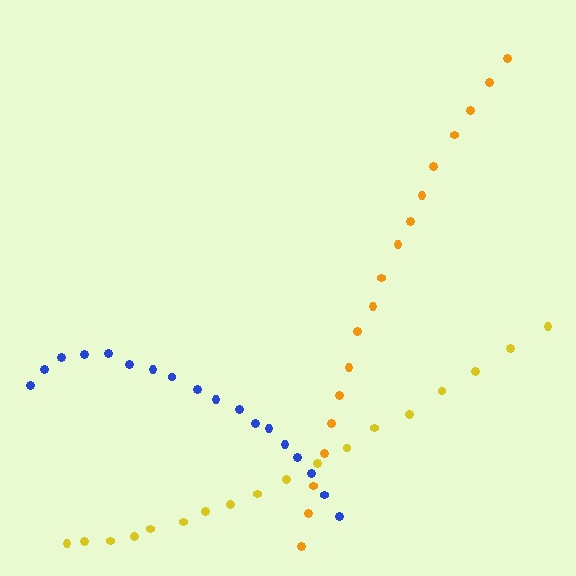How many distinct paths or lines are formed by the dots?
There are 3 distinct paths.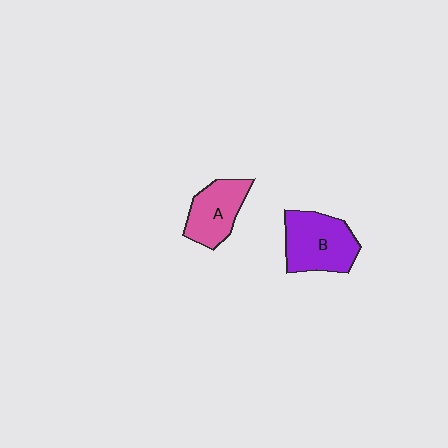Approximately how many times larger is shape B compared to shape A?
Approximately 1.3 times.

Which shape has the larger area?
Shape B (purple).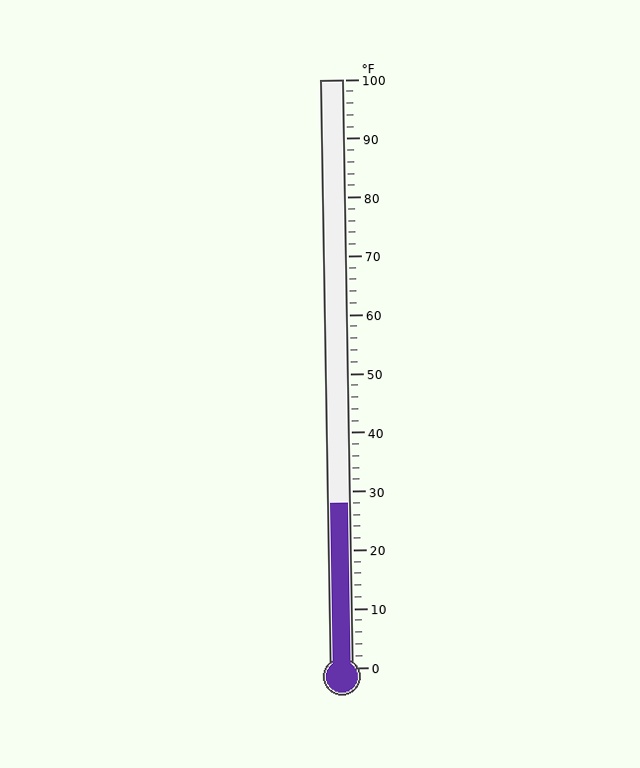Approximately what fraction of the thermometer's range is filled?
The thermometer is filled to approximately 30% of its range.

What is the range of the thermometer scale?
The thermometer scale ranges from 0°F to 100°F.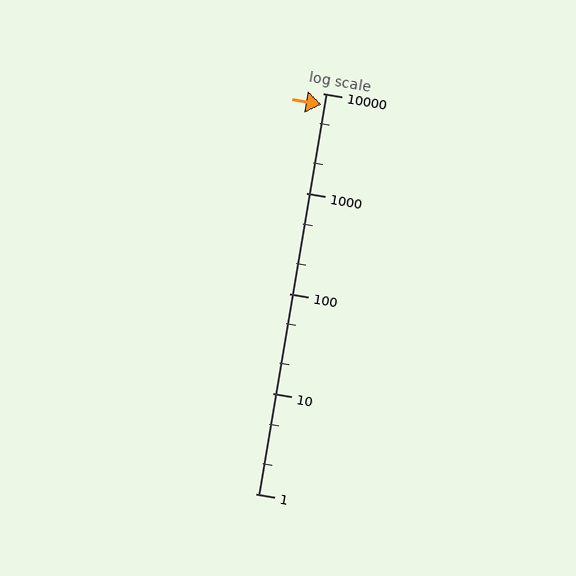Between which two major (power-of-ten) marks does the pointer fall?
The pointer is between 1000 and 10000.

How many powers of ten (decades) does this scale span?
The scale spans 4 decades, from 1 to 10000.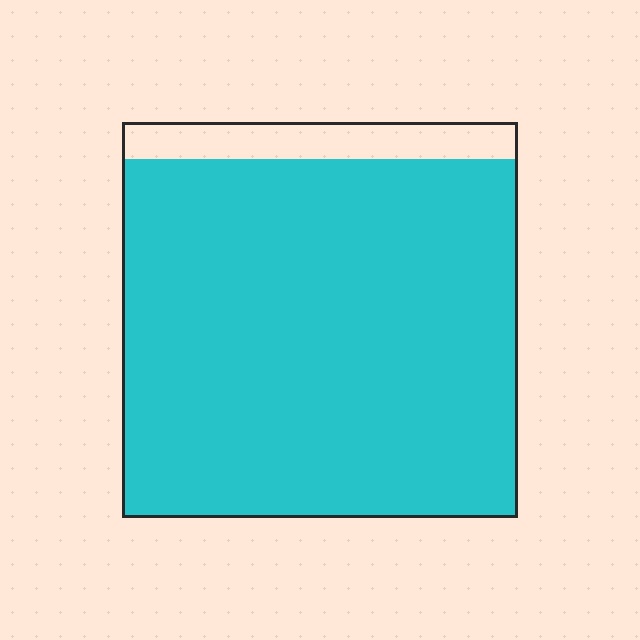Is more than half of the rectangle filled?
Yes.